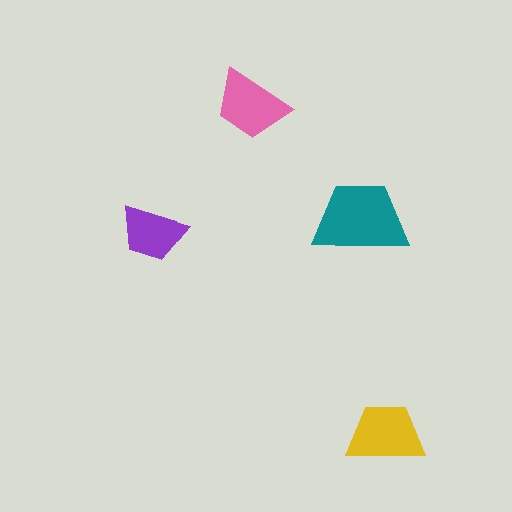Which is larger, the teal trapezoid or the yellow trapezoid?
The teal one.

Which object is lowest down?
The yellow trapezoid is bottommost.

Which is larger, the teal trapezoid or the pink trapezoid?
The teal one.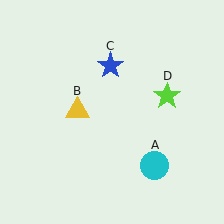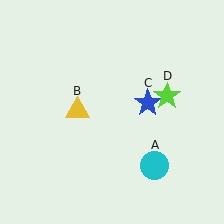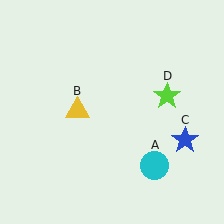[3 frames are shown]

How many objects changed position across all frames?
1 object changed position: blue star (object C).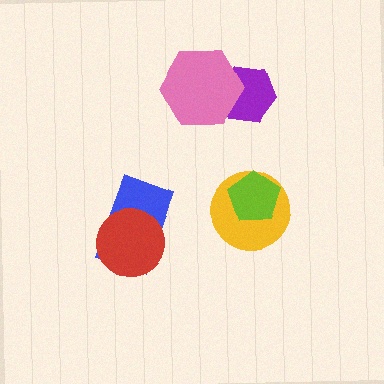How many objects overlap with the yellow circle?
1 object overlaps with the yellow circle.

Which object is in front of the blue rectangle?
The red circle is in front of the blue rectangle.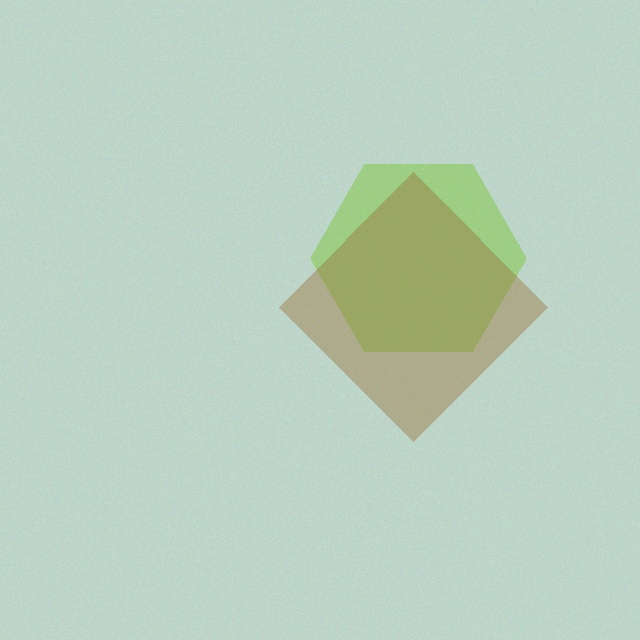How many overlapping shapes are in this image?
There are 2 overlapping shapes in the image.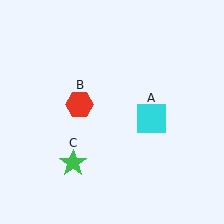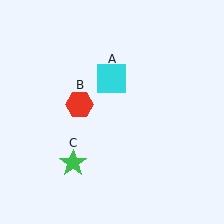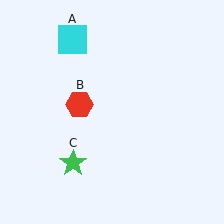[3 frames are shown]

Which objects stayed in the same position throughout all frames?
Red hexagon (object B) and green star (object C) remained stationary.